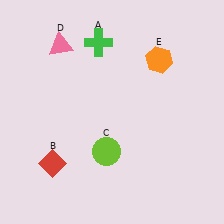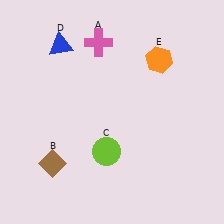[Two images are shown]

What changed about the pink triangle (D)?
In Image 1, D is pink. In Image 2, it changed to blue.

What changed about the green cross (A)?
In Image 1, A is green. In Image 2, it changed to pink.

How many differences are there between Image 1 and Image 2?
There are 3 differences between the two images.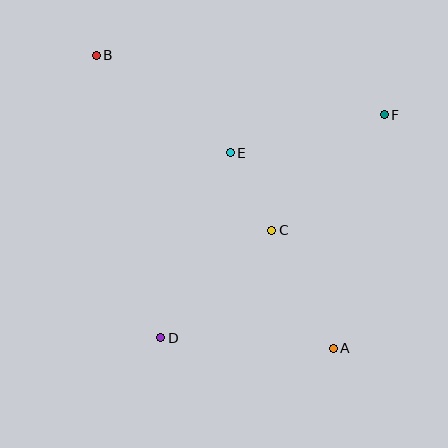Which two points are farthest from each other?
Points A and B are farthest from each other.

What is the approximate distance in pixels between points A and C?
The distance between A and C is approximately 133 pixels.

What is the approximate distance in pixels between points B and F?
The distance between B and F is approximately 294 pixels.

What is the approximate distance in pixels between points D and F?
The distance between D and F is approximately 316 pixels.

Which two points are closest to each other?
Points C and E are closest to each other.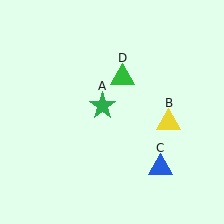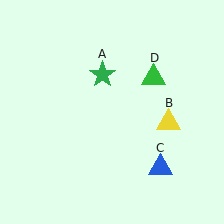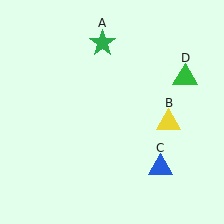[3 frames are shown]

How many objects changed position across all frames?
2 objects changed position: green star (object A), green triangle (object D).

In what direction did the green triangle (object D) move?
The green triangle (object D) moved right.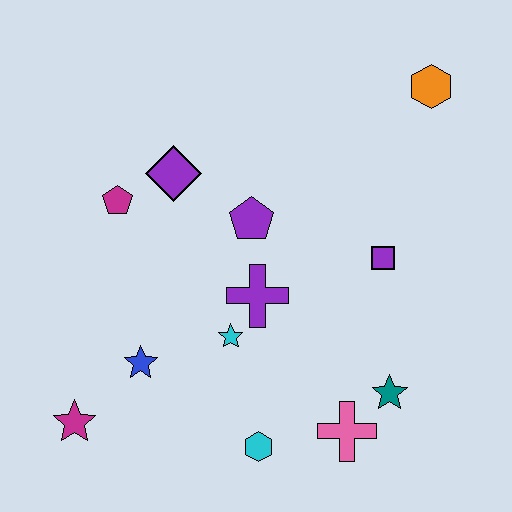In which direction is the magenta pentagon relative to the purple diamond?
The magenta pentagon is to the left of the purple diamond.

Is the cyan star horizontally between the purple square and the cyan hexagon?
No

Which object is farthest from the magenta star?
The orange hexagon is farthest from the magenta star.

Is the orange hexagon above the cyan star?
Yes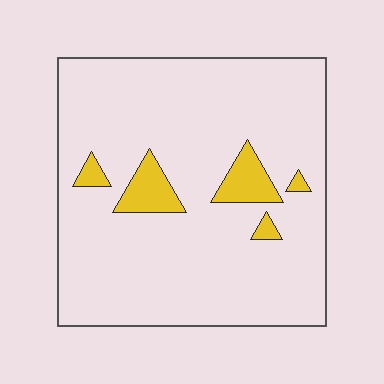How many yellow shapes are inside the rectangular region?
5.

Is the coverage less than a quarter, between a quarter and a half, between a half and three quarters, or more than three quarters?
Less than a quarter.